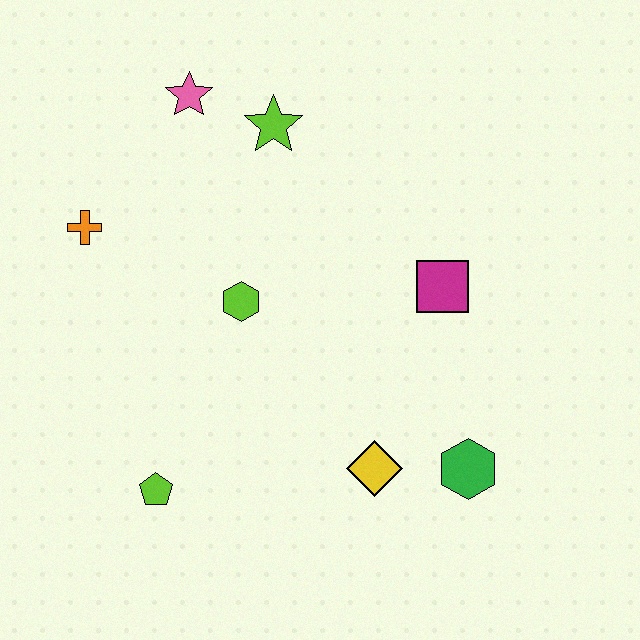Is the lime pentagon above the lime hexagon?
No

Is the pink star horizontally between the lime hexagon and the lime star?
No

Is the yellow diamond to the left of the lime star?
No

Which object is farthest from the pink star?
The green hexagon is farthest from the pink star.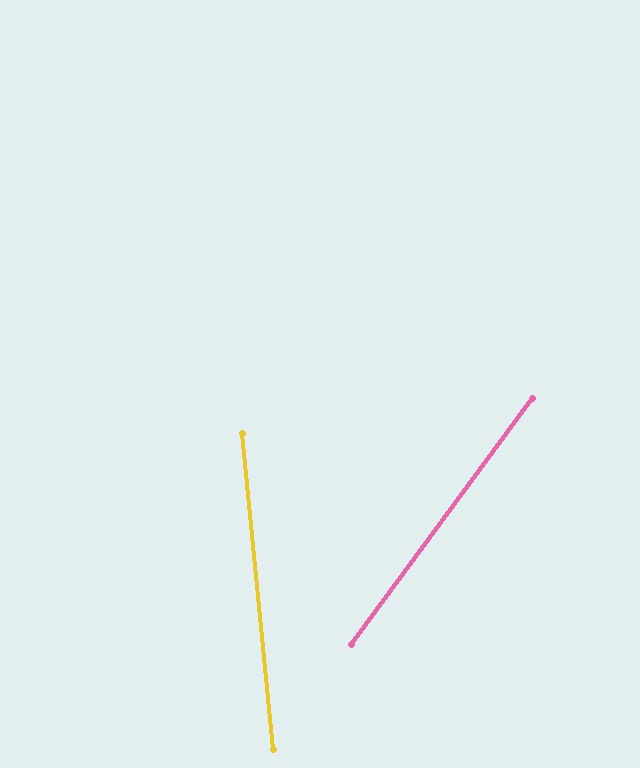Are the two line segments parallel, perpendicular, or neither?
Neither parallel nor perpendicular — they differ by about 42°.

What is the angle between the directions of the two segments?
Approximately 42 degrees.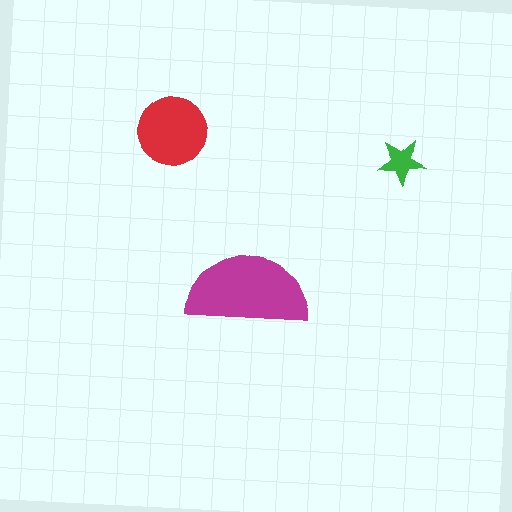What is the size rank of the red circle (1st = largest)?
2nd.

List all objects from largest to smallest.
The magenta semicircle, the red circle, the green star.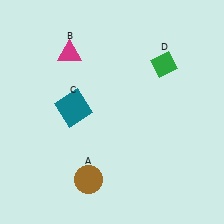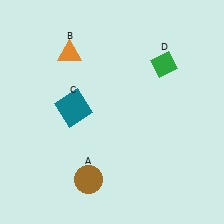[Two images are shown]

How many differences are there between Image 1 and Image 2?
There is 1 difference between the two images.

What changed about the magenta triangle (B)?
In Image 1, B is magenta. In Image 2, it changed to orange.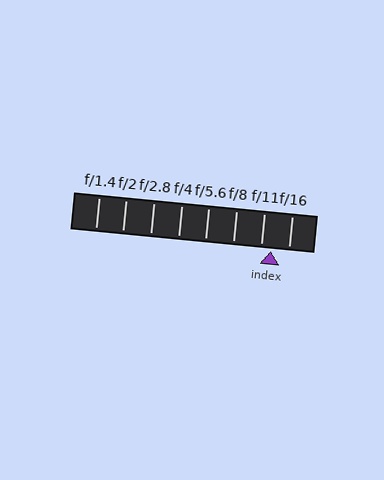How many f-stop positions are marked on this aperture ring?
There are 8 f-stop positions marked.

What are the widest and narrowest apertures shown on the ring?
The widest aperture shown is f/1.4 and the narrowest is f/16.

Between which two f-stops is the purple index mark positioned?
The index mark is between f/11 and f/16.